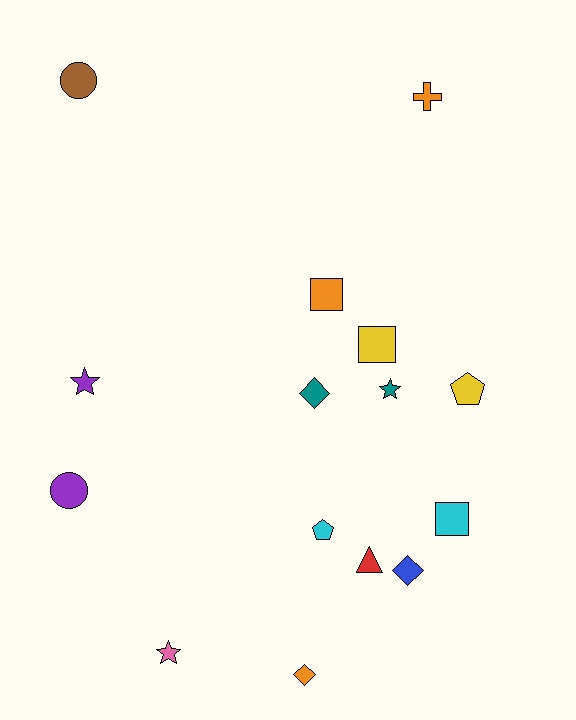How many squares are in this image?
There are 3 squares.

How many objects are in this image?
There are 15 objects.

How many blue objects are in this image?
There is 1 blue object.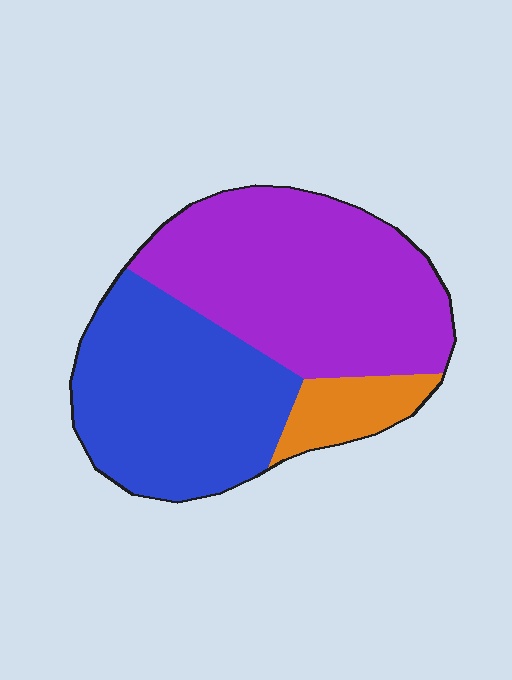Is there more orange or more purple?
Purple.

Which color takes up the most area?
Purple, at roughly 50%.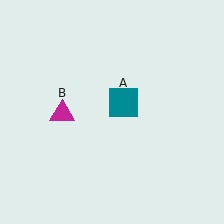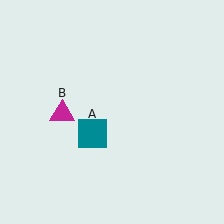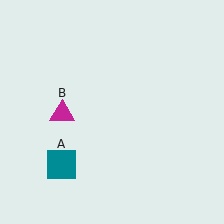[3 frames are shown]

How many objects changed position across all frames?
1 object changed position: teal square (object A).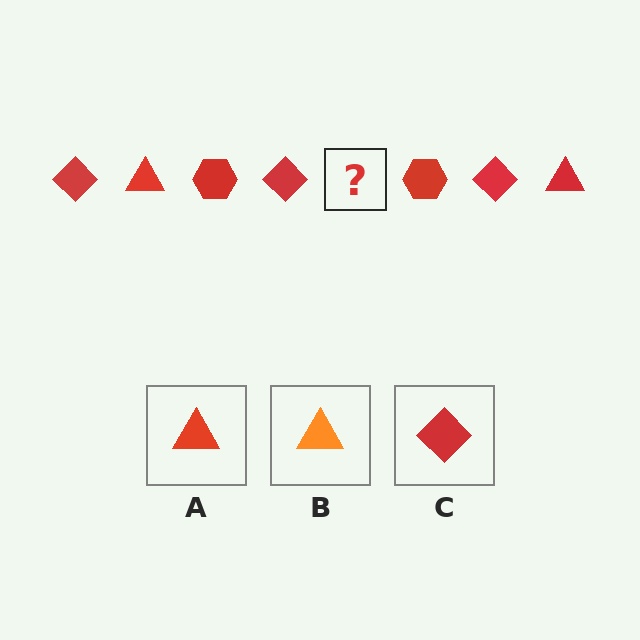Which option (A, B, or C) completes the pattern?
A.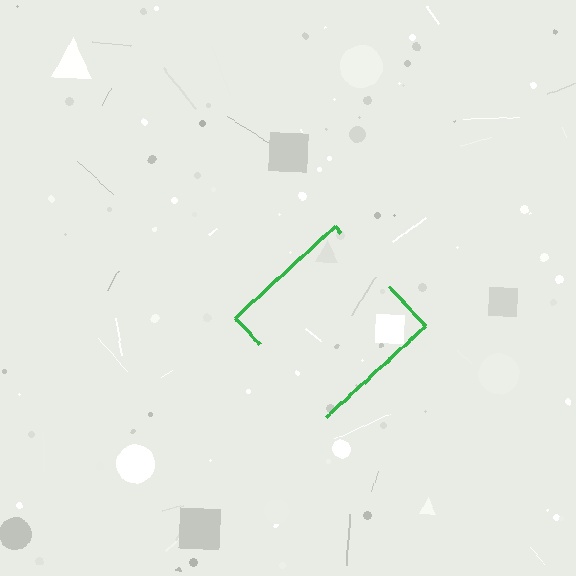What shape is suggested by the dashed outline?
The dashed outline suggests a diamond.